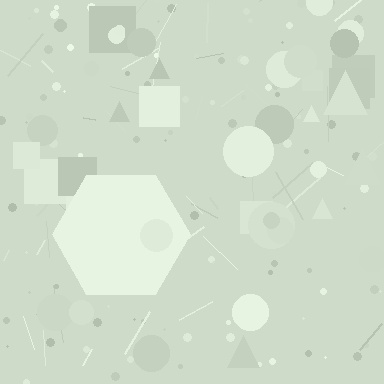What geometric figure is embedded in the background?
A hexagon is embedded in the background.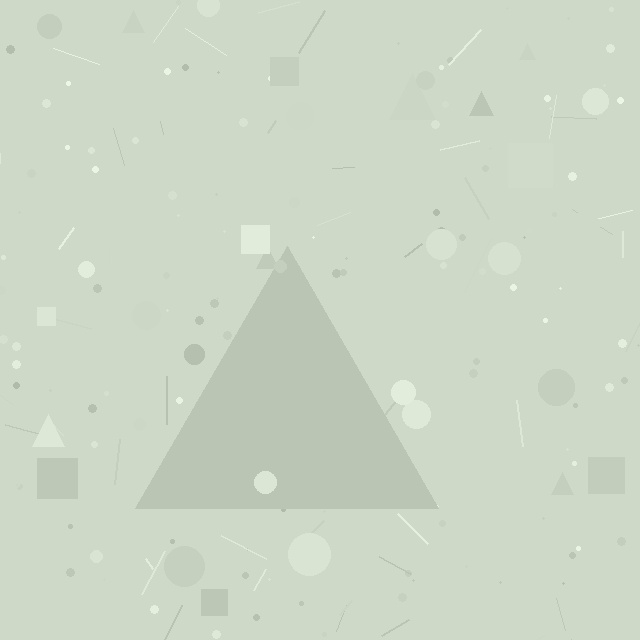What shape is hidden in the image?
A triangle is hidden in the image.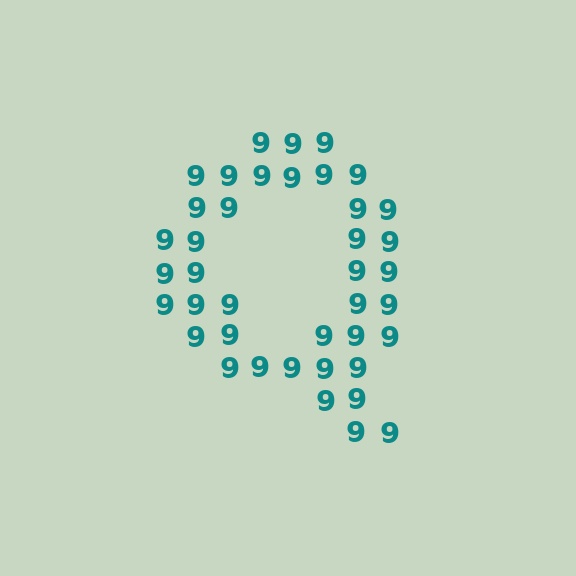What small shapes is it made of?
It is made of small digit 9's.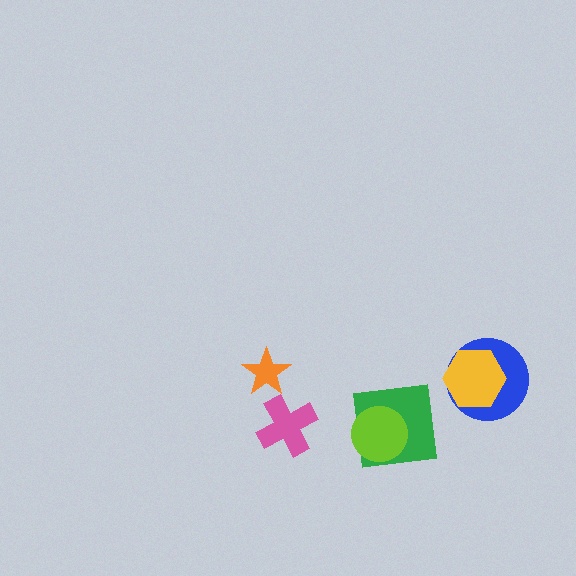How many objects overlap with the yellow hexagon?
1 object overlaps with the yellow hexagon.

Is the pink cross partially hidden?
No, no other shape covers it.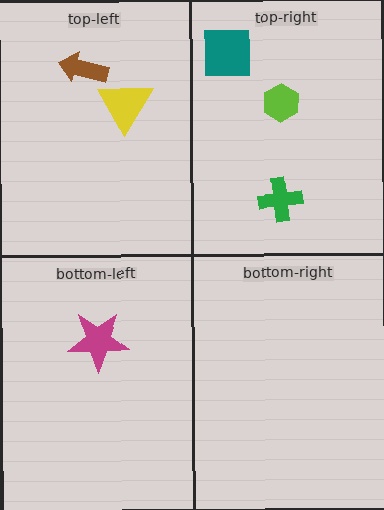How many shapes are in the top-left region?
2.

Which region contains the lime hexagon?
The top-right region.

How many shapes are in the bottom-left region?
1.